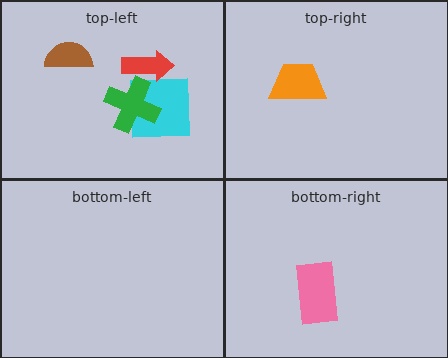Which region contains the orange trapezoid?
The top-right region.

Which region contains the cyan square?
The top-left region.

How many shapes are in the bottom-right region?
1.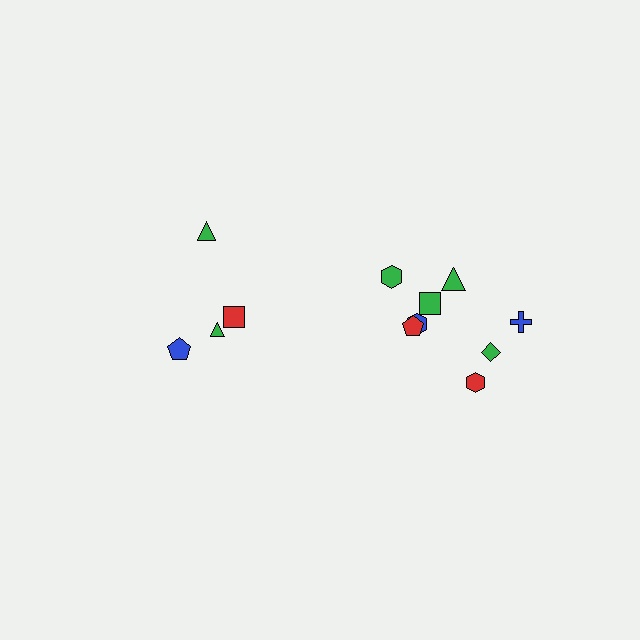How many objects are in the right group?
There are 8 objects.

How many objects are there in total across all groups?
There are 12 objects.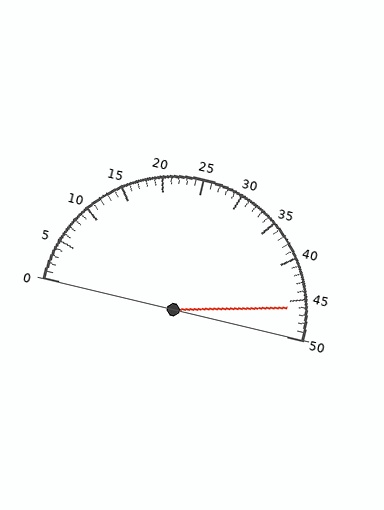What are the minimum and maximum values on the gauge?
The gauge ranges from 0 to 50.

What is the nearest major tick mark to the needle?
The nearest major tick mark is 45.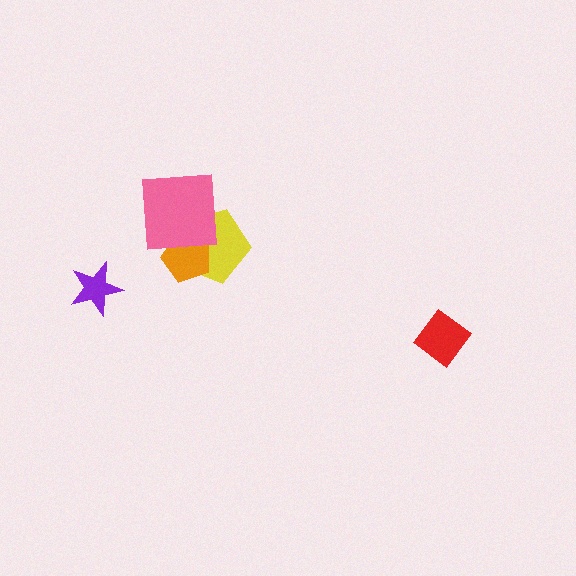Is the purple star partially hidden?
No, no other shape covers it.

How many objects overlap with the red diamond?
0 objects overlap with the red diamond.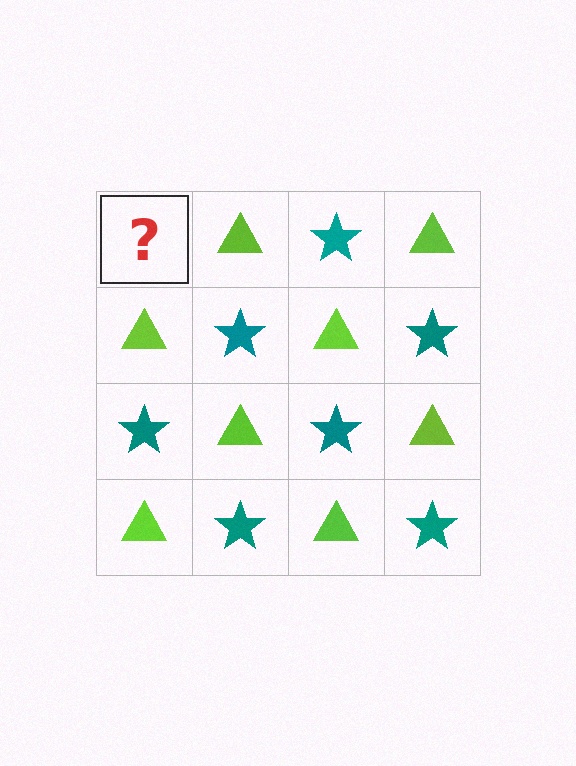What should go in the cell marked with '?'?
The missing cell should contain a teal star.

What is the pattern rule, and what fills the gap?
The rule is that it alternates teal star and lime triangle in a checkerboard pattern. The gap should be filled with a teal star.